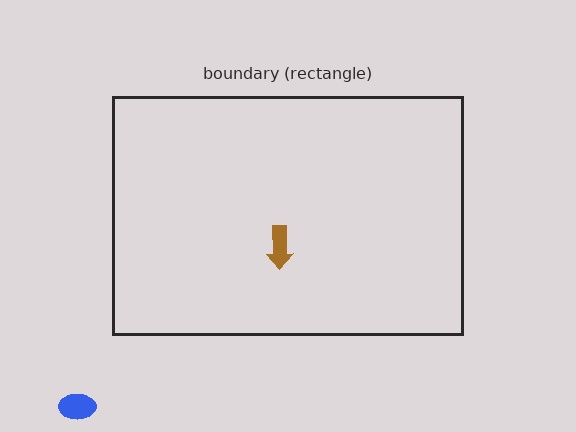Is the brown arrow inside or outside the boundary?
Inside.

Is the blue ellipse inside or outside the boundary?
Outside.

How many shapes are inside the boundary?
1 inside, 1 outside.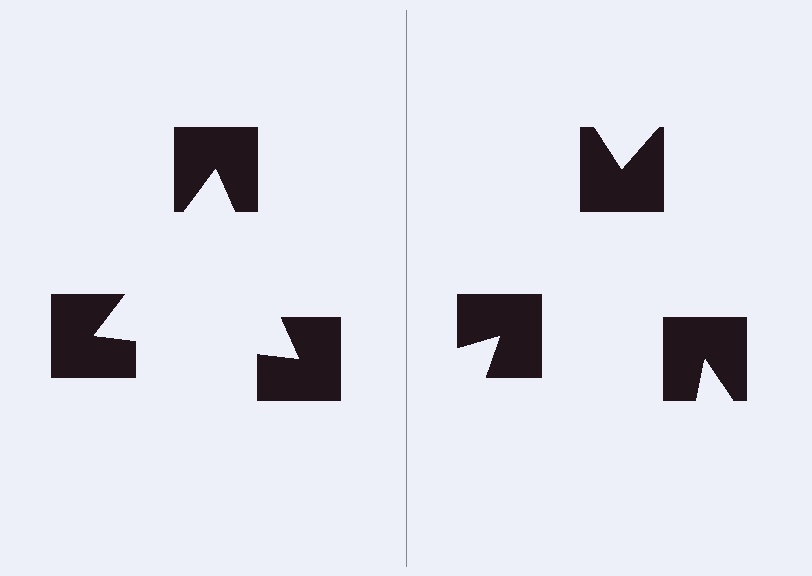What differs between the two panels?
The notched squares are positioned identically on both sides; only the wedge orientations differ. On the left they align to a triangle; on the right they are misaligned.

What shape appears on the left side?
An illusory triangle.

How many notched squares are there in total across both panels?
6 — 3 on each side.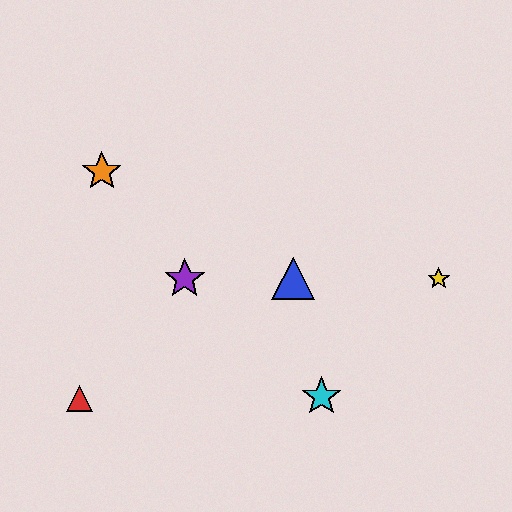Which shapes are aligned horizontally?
The blue triangle, the green star, the yellow star, the purple star are aligned horizontally.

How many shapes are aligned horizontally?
4 shapes (the blue triangle, the green star, the yellow star, the purple star) are aligned horizontally.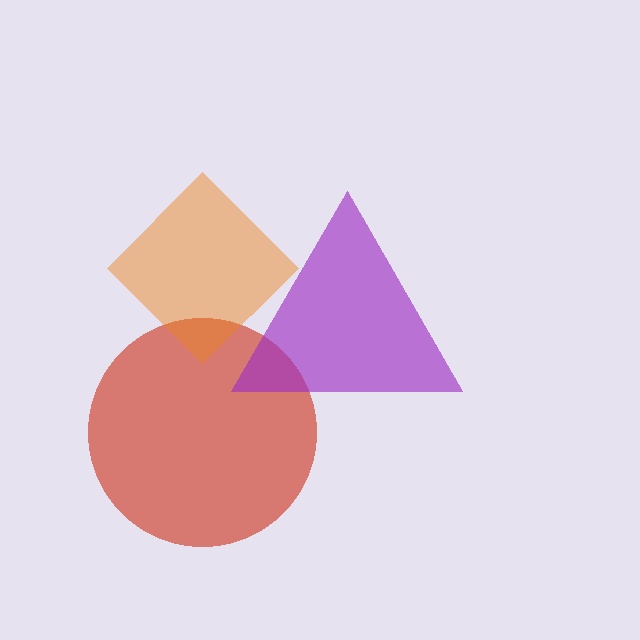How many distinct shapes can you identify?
There are 3 distinct shapes: a red circle, a purple triangle, an orange diamond.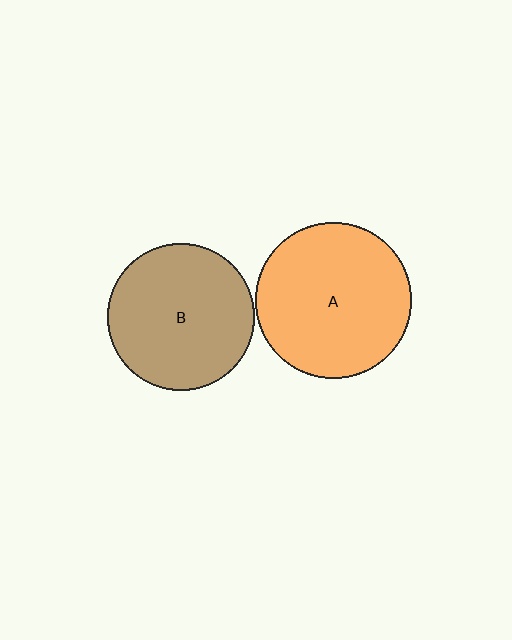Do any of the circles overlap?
No, none of the circles overlap.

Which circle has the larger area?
Circle A (orange).